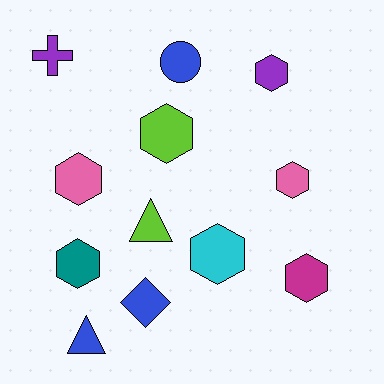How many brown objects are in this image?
There are no brown objects.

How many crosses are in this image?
There is 1 cross.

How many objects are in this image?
There are 12 objects.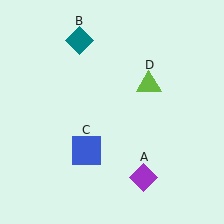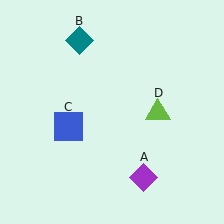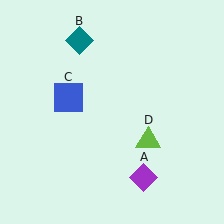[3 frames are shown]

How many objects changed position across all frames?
2 objects changed position: blue square (object C), lime triangle (object D).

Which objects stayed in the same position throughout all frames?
Purple diamond (object A) and teal diamond (object B) remained stationary.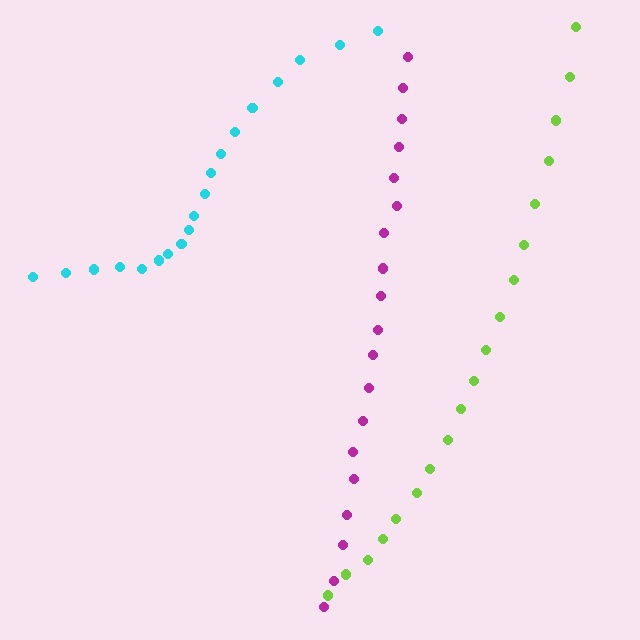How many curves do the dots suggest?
There are 3 distinct paths.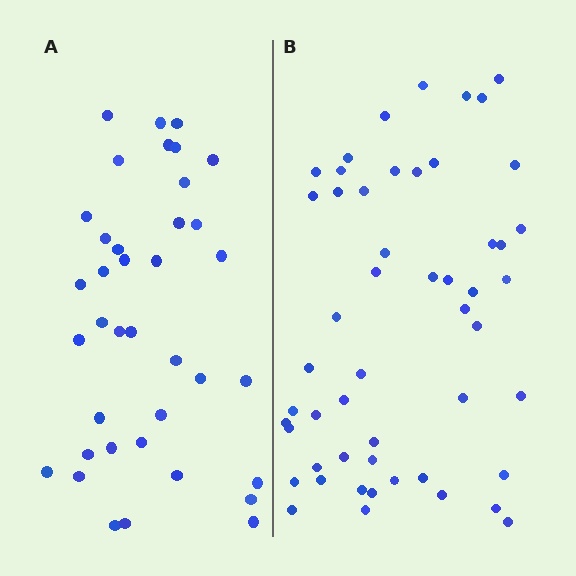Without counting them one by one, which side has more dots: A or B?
Region B (the right region) has more dots.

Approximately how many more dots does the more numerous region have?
Region B has approximately 15 more dots than region A.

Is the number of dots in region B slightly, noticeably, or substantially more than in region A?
Region B has noticeably more, but not dramatically so. The ratio is roughly 1.4 to 1.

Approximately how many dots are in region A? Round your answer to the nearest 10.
About 40 dots. (The exact count is 38, which rounds to 40.)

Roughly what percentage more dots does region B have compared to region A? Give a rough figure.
About 35% more.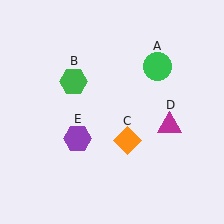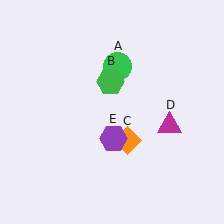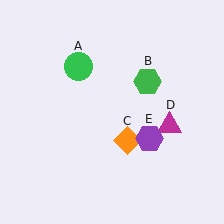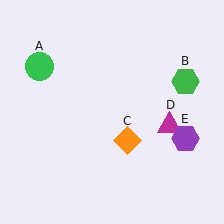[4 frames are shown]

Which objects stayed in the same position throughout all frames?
Orange diamond (object C) and magenta triangle (object D) remained stationary.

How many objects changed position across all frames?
3 objects changed position: green circle (object A), green hexagon (object B), purple hexagon (object E).